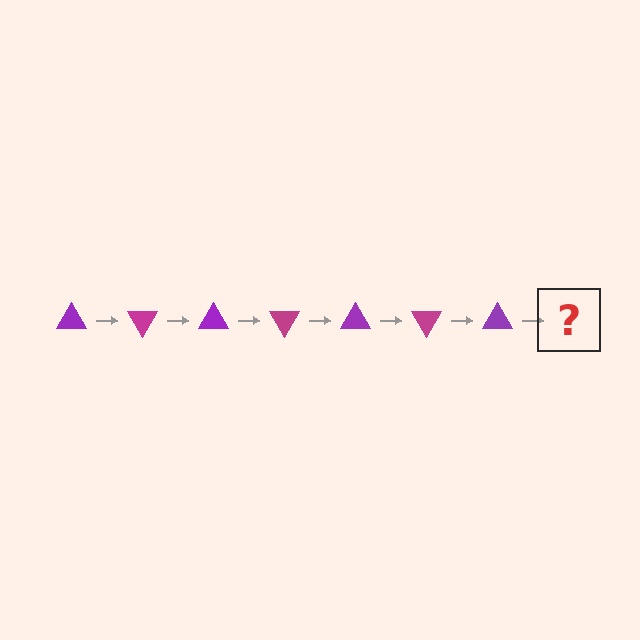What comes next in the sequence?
The next element should be a magenta triangle, rotated 420 degrees from the start.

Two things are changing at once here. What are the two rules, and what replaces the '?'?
The two rules are that it rotates 60 degrees each step and the color cycles through purple and magenta. The '?' should be a magenta triangle, rotated 420 degrees from the start.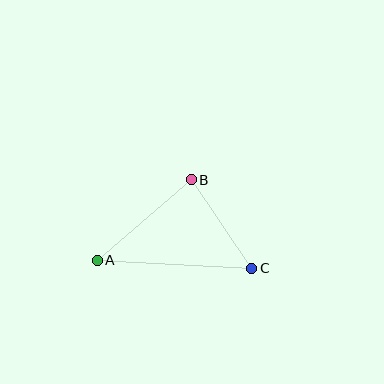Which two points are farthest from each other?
Points A and C are farthest from each other.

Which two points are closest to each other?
Points B and C are closest to each other.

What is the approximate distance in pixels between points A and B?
The distance between A and B is approximately 124 pixels.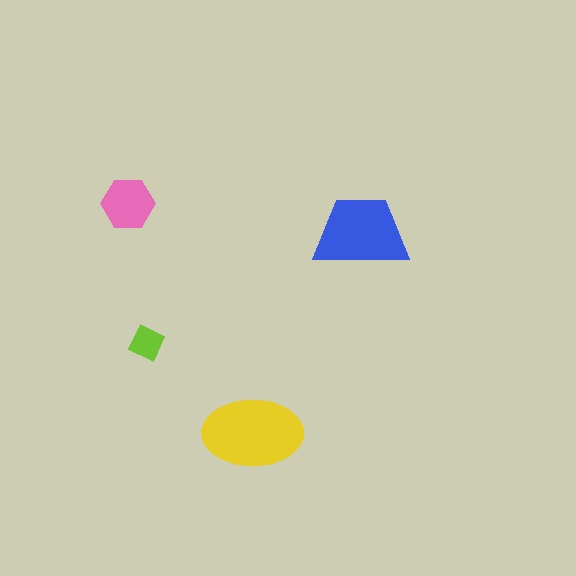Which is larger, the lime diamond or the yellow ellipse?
The yellow ellipse.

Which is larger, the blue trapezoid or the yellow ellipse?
The yellow ellipse.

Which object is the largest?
The yellow ellipse.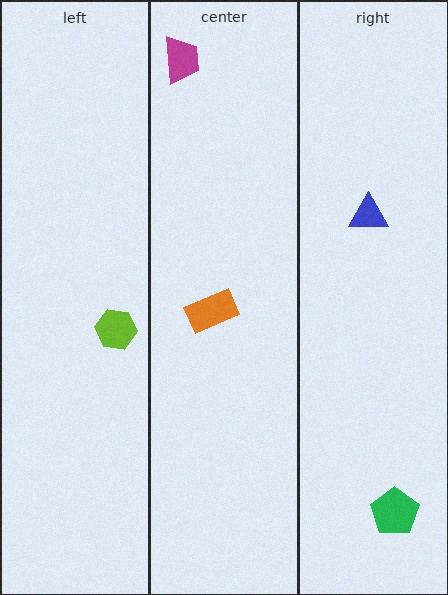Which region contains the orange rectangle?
The center region.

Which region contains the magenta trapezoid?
The center region.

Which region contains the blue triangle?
The right region.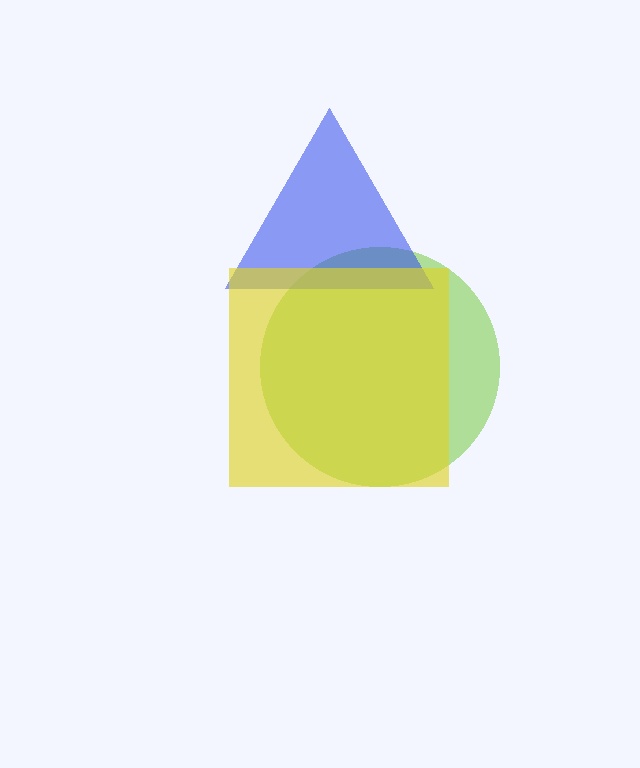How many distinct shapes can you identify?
There are 3 distinct shapes: a lime circle, a blue triangle, a yellow square.